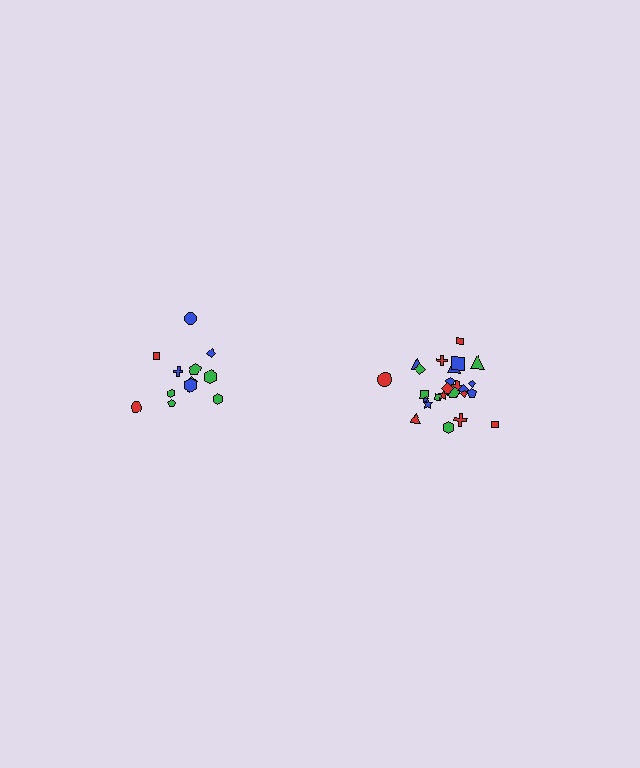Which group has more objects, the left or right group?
The right group.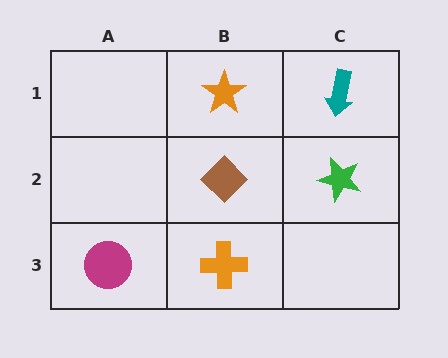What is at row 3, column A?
A magenta circle.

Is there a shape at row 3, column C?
No, that cell is empty.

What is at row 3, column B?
An orange cross.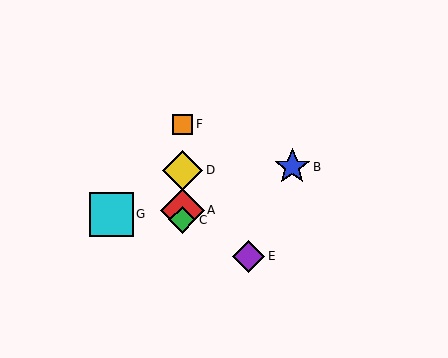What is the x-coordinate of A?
Object A is at x≈182.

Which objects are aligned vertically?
Objects A, C, D, F are aligned vertically.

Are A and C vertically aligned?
Yes, both are at x≈182.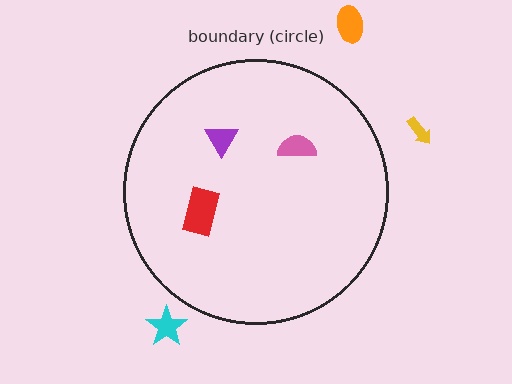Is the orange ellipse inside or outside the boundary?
Outside.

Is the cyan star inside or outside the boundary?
Outside.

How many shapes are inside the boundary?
3 inside, 3 outside.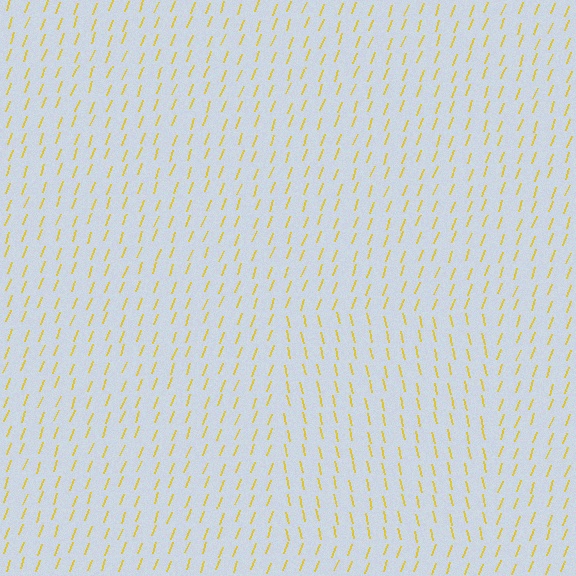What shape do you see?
I see a rectangle.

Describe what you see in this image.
The image is filled with small yellow line segments. A rectangle region in the image has lines oriented differently from the surrounding lines, creating a visible texture boundary.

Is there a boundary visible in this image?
Yes, there is a texture boundary formed by a change in line orientation.